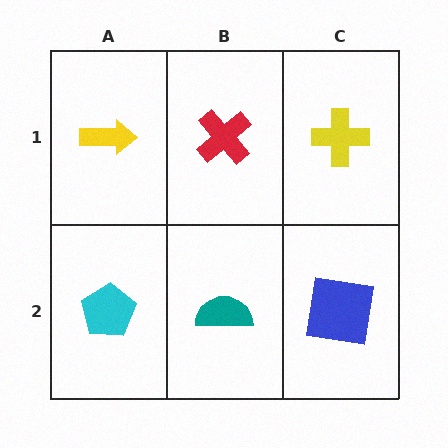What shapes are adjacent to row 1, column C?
A blue square (row 2, column C), a red cross (row 1, column B).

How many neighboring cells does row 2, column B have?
3.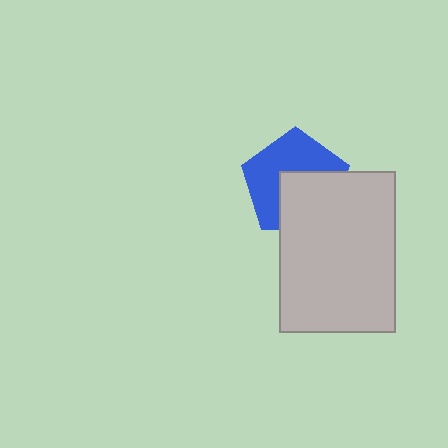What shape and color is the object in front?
The object in front is a light gray rectangle.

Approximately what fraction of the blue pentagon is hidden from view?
Roughly 44% of the blue pentagon is hidden behind the light gray rectangle.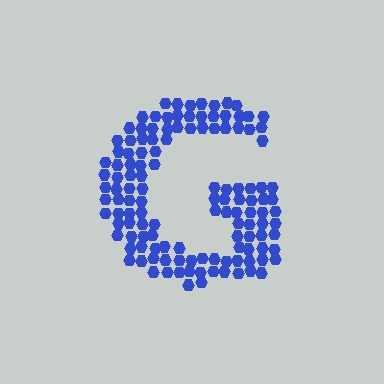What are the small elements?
The small elements are hexagons.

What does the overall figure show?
The overall figure shows the letter G.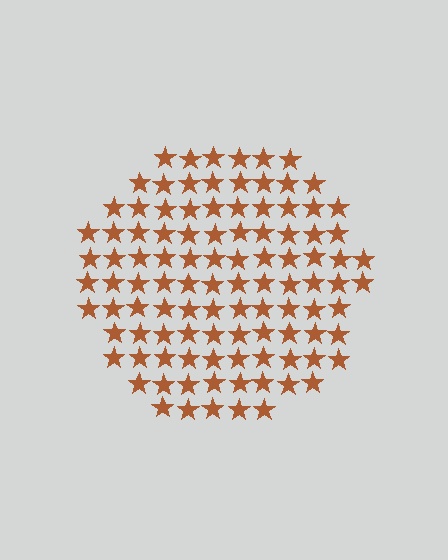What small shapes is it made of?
It is made of small stars.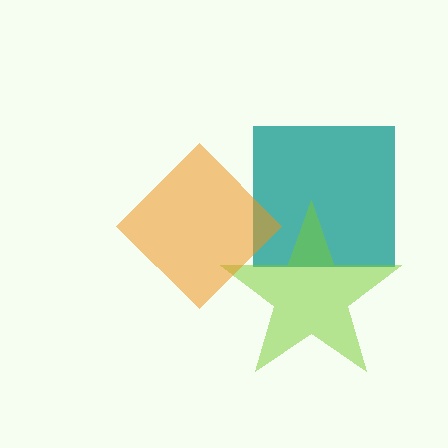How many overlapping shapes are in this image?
There are 3 overlapping shapes in the image.